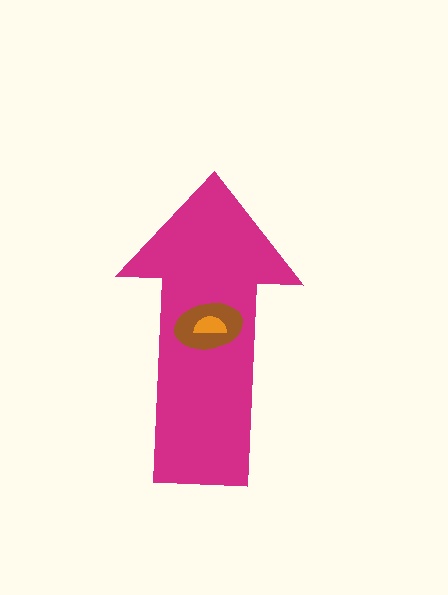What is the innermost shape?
The orange semicircle.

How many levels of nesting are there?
3.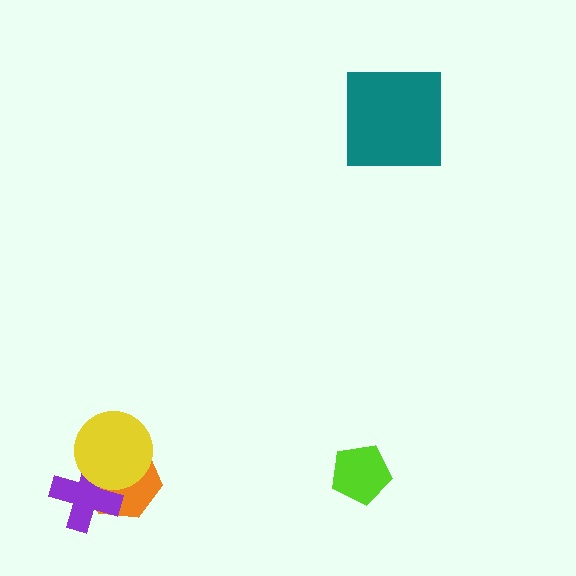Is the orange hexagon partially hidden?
Yes, it is partially covered by another shape.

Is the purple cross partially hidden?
Yes, it is partially covered by another shape.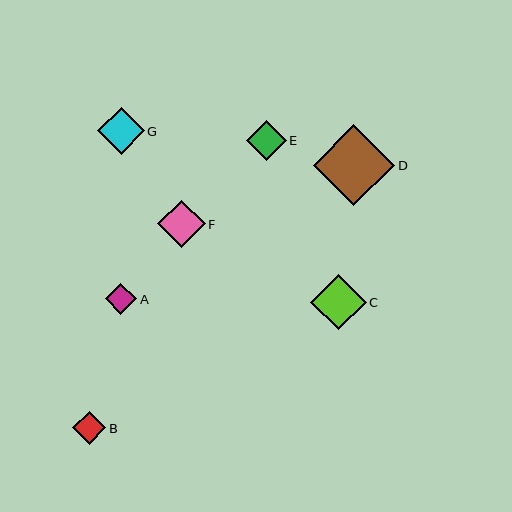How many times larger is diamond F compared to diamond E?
Diamond F is approximately 1.2 times the size of diamond E.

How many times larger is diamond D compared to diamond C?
Diamond D is approximately 1.5 times the size of diamond C.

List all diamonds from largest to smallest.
From largest to smallest: D, C, F, G, E, B, A.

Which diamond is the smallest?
Diamond A is the smallest with a size of approximately 31 pixels.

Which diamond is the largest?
Diamond D is the largest with a size of approximately 81 pixels.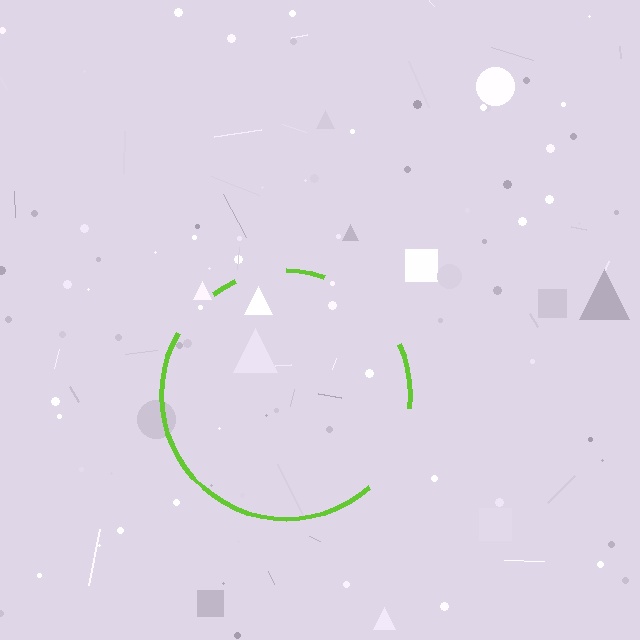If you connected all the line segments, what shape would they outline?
They would outline a circle.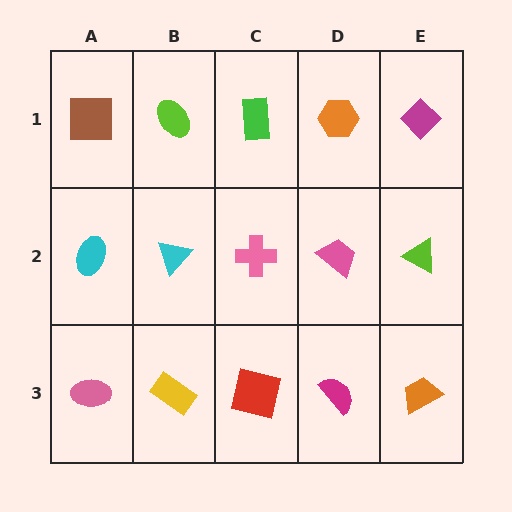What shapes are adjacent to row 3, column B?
A cyan triangle (row 2, column B), a pink ellipse (row 3, column A), a red square (row 3, column C).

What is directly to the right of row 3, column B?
A red square.